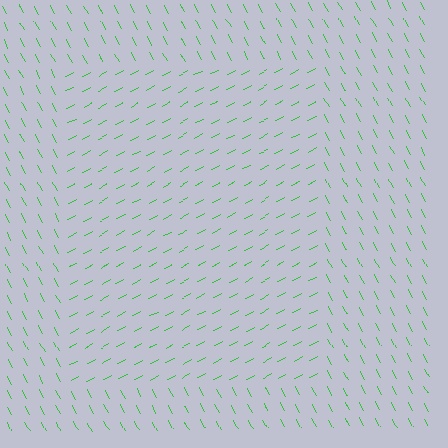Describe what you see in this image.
The image is filled with small green line segments. A rectangle region in the image has lines oriented differently from the surrounding lines, creating a visible texture boundary.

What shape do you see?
I see a rectangle.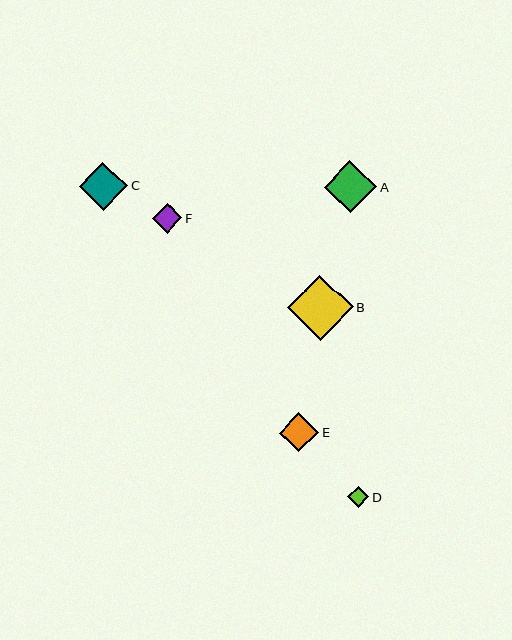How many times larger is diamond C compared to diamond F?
Diamond C is approximately 1.6 times the size of diamond F.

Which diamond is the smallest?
Diamond D is the smallest with a size of approximately 21 pixels.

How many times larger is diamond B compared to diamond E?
Diamond B is approximately 1.6 times the size of diamond E.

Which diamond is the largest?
Diamond B is the largest with a size of approximately 65 pixels.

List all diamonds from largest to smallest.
From largest to smallest: B, A, C, E, F, D.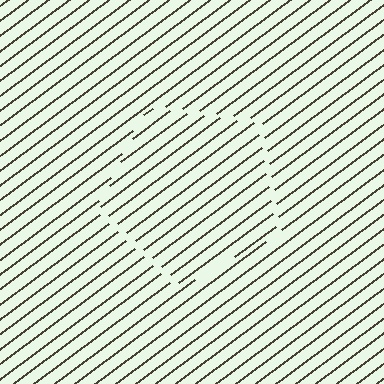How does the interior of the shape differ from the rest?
The interior of the shape contains the same grating, shifted by half a period — the contour is defined by the phase discontinuity where line-ends from the inner and outer gratings abut.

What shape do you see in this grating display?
An illusory pentagon. The interior of the shape contains the same grating, shifted by half a period — the contour is defined by the phase discontinuity where line-ends from the inner and outer gratings abut.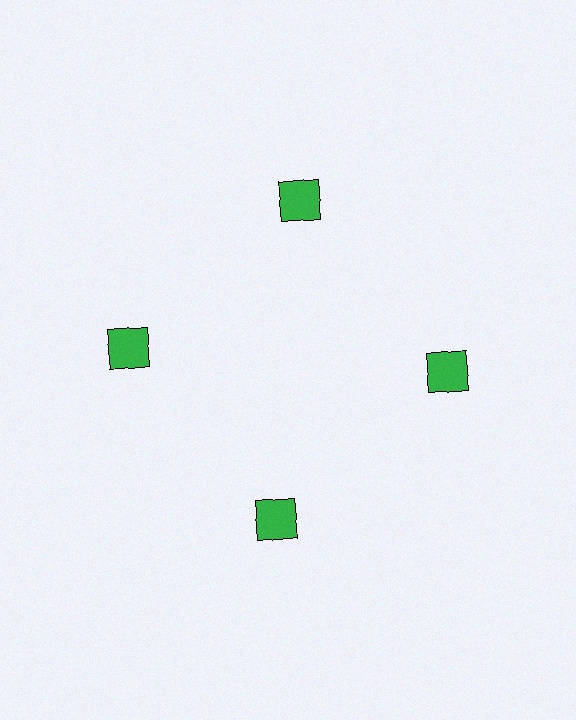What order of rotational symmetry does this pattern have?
This pattern has 4-fold rotational symmetry.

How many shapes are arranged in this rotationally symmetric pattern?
There are 4 shapes, arranged in 4 groups of 1.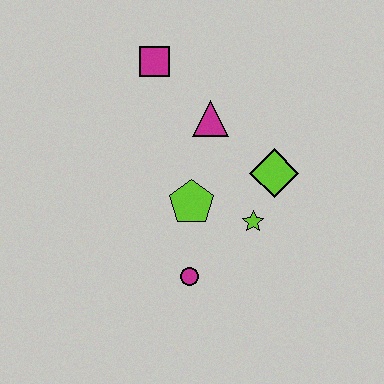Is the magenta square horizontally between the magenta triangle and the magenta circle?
No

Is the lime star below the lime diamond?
Yes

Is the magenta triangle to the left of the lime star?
Yes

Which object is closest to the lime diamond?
The lime star is closest to the lime diamond.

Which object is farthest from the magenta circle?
The magenta square is farthest from the magenta circle.